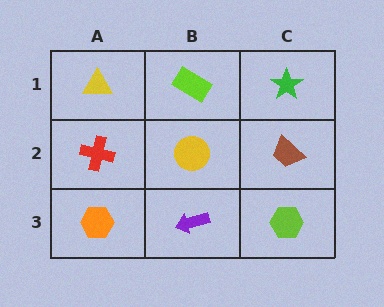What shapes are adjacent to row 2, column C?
A green star (row 1, column C), a lime hexagon (row 3, column C), a yellow circle (row 2, column B).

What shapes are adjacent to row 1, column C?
A brown trapezoid (row 2, column C), a lime rectangle (row 1, column B).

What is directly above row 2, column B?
A lime rectangle.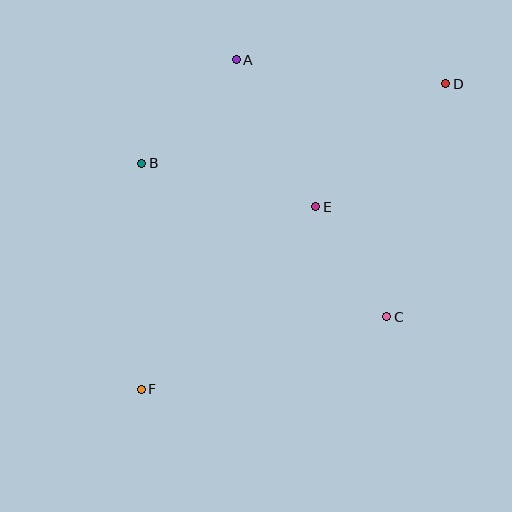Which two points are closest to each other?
Points C and E are closest to each other.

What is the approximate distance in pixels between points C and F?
The distance between C and F is approximately 256 pixels.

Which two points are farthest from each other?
Points D and F are farthest from each other.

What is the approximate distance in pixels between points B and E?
The distance between B and E is approximately 179 pixels.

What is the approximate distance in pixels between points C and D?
The distance between C and D is approximately 240 pixels.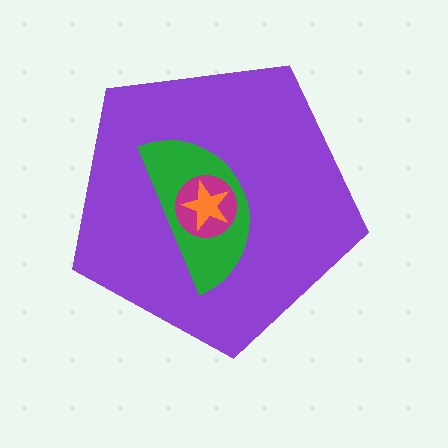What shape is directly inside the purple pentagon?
The green semicircle.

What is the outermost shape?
The purple pentagon.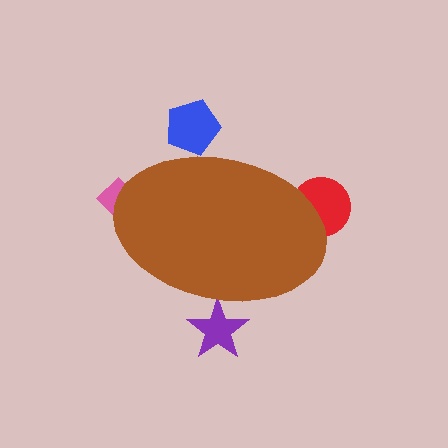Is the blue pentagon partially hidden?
Yes, the blue pentagon is partially hidden behind the brown ellipse.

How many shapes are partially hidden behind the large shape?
4 shapes are partially hidden.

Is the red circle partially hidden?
Yes, the red circle is partially hidden behind the brown ellipse.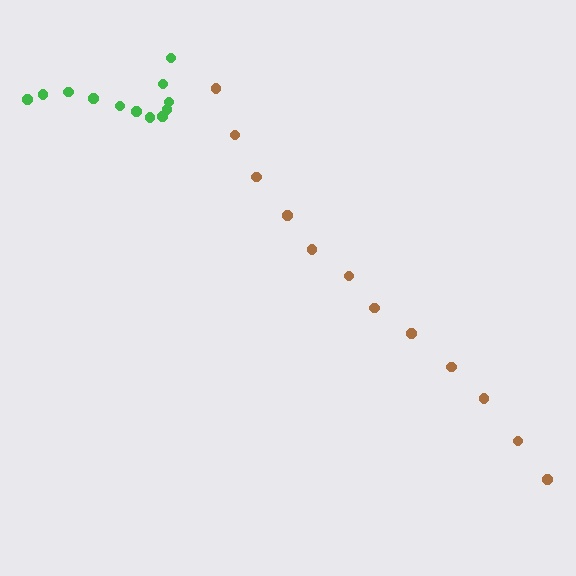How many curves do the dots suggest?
There are 2 distinct paths.